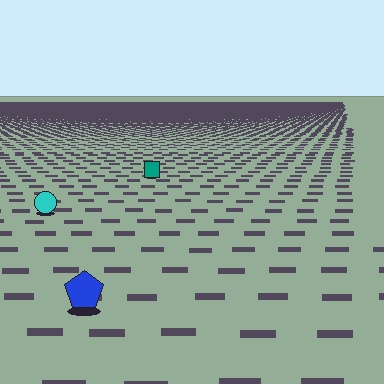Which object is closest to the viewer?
The blue pentagon is closest. The texture marks near it are larger and more spread out.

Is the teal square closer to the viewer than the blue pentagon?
No. The blue pentagon is closer — you can tell from the texture gradient: the ground texture is coarser near it.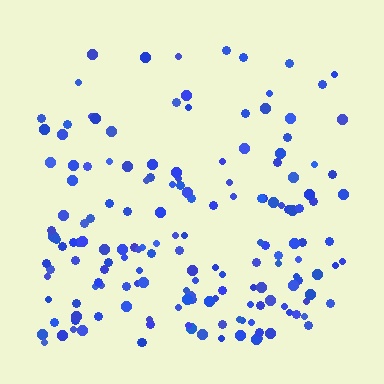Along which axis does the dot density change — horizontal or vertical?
Vertical.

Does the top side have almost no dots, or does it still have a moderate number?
Still a moderate number, just noticeably fewer than the bottom.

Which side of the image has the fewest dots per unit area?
The top.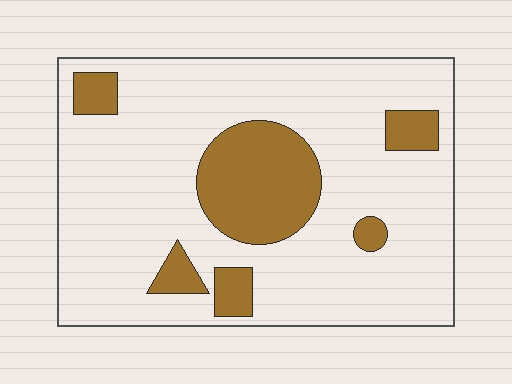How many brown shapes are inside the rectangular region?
6.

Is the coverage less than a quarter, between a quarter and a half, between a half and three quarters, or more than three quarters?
Less than a quarter.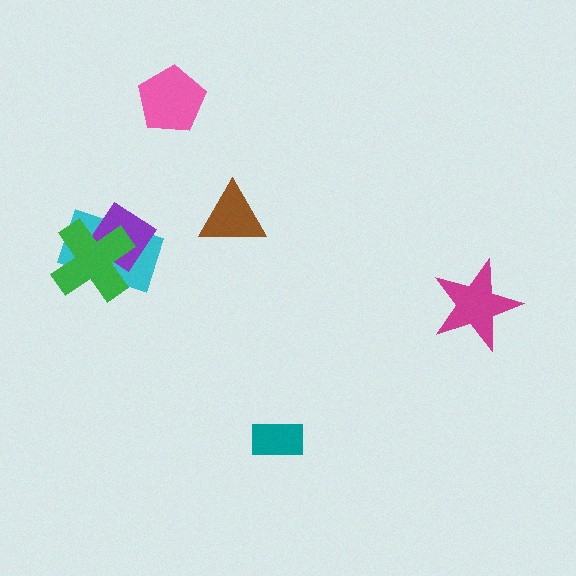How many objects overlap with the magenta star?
0 objects overlap with the magenta star.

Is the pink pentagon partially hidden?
No, no other shape covers it.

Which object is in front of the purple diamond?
The green cross is in front of the purple diamond.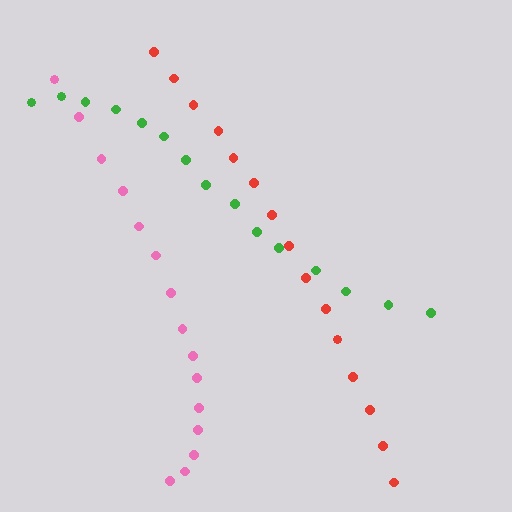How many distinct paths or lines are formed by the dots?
There are 3 distinct paths.